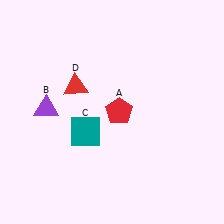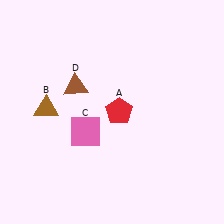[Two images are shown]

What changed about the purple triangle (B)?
In Image 1, B is purple. In Image 2, it changed to brown.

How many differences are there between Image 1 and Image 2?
There are 3 differences between the two images.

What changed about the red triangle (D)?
In Image 1, D is red. In Image 2, it changed to brown.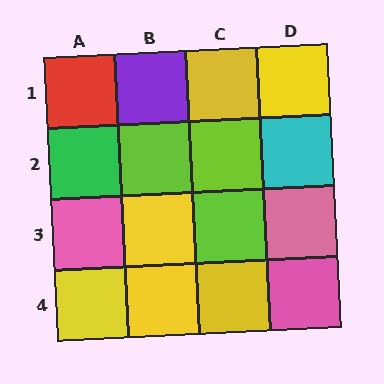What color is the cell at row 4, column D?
Pink.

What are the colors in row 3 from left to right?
Pink, yellow, lime, pink.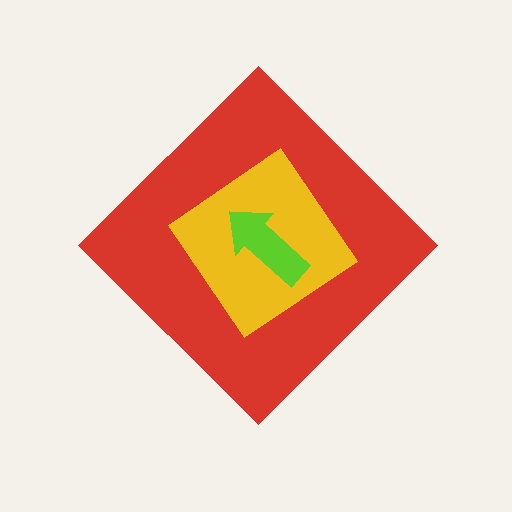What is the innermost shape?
The lime arrow.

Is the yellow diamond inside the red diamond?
Yes.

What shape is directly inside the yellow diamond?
The lime arrow.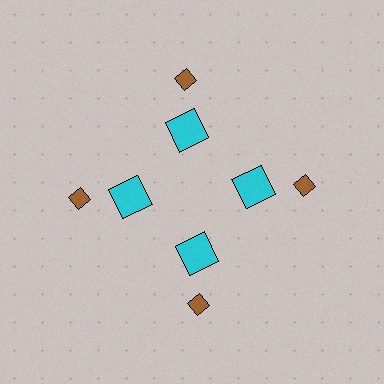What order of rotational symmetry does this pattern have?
This pattern has 4-fold rotational symmetry.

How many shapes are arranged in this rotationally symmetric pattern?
There are 8 shapes, arranged in 4 groups of 2.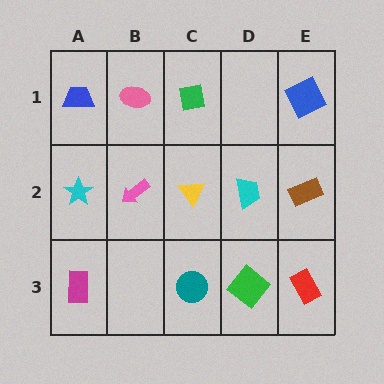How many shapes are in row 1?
4 shapes.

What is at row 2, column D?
A cyan trapezoid.